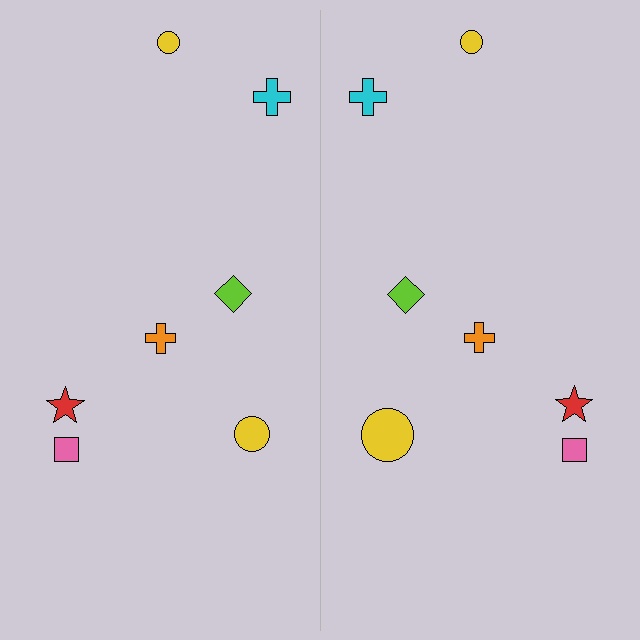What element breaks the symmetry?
The yellow circle on the right side has a different size than its mirror counterpart.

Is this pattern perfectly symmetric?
No, the pattern is not perfectly symmetric. The yellow circle on the right side has a different size than its mirror counterpart.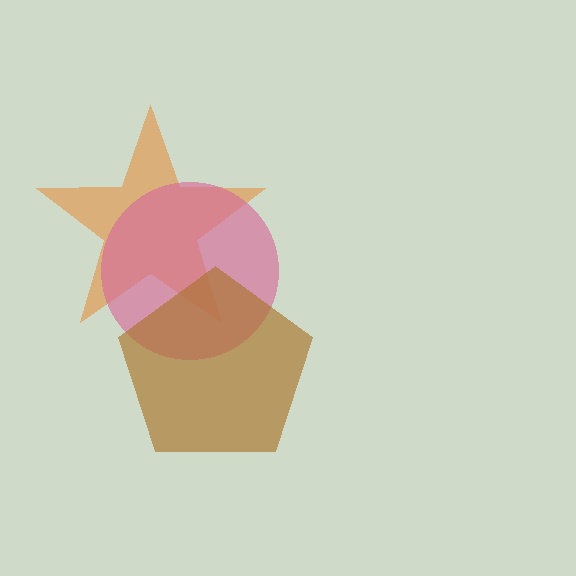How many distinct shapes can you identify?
There are 3 distinct shapes: an orange star, a pink circle, a brown pentagon.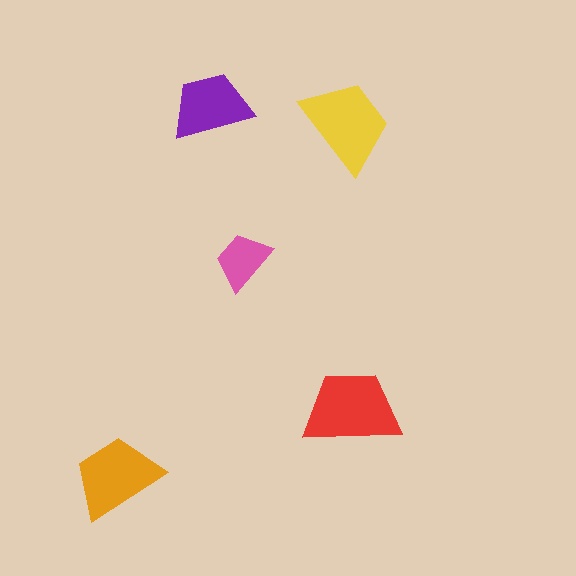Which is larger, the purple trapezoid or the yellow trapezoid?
The yellow one.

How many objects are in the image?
There are 5 objects in the image.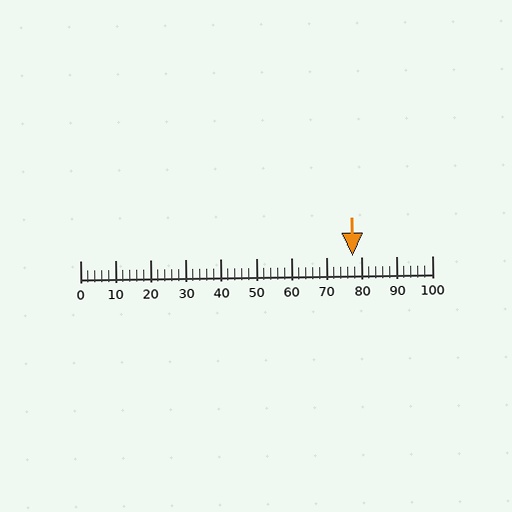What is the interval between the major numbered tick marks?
The major tick marks are spaced 10 units apart.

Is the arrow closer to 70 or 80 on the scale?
The arrow is closer to 80.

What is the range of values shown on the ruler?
The ruler shows values from 0 to 100.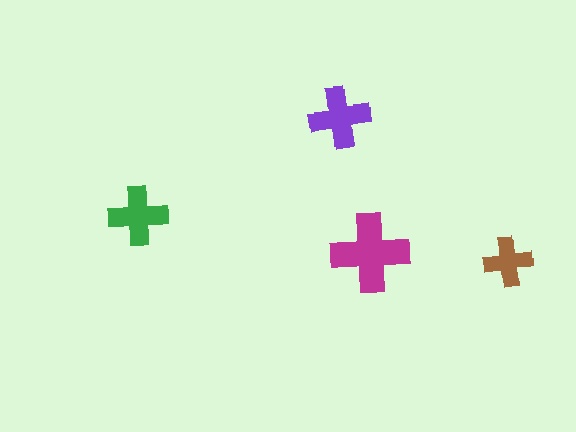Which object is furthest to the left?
The green cross is leftmost.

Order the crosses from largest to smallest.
the magenta one, the purple one, the green one, the brown one.